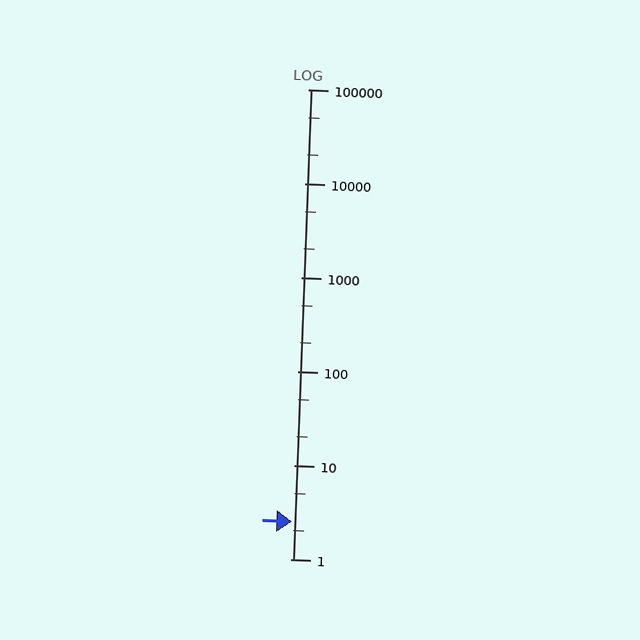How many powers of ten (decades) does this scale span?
The scale spans 5 decades, from 1 to 100000.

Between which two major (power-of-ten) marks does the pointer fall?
The pointer is between 1 and 10.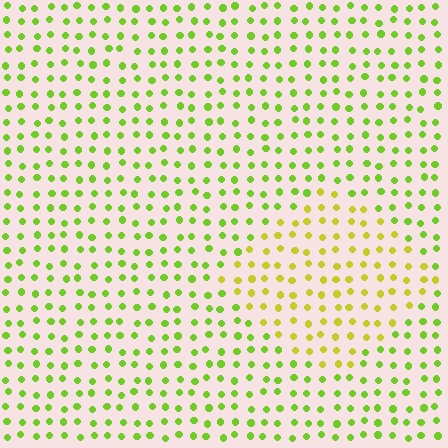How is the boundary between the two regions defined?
The boundary is defined purely by a slight shift in hue (about 30 degrees). Spacing, size, and orientation are identical on both sides.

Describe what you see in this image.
The image is filled with small lime elements in a uniform arrangement. A diamond-shaped region is visible where the elements are tinted to a slightly different hue, forming a subtle color boundary.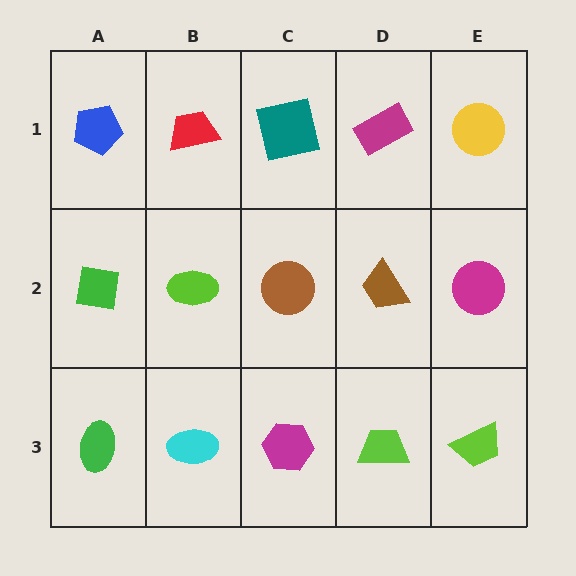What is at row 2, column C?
A brown circle.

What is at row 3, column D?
A lime trapezoid.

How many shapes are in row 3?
5 shapes.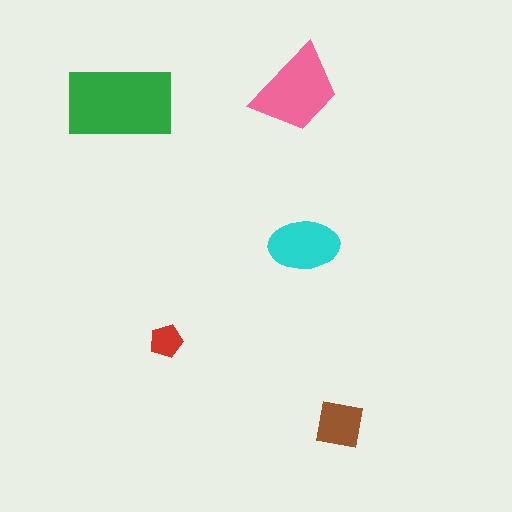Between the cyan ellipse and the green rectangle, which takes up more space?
The green rectangle.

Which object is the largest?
The green rectangle.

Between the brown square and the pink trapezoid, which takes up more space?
The pink trapezoid.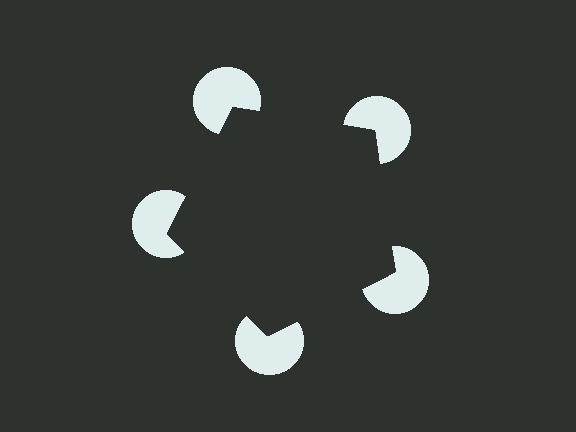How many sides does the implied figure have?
5 sides.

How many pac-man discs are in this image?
There are 5 — one at each vertex of the illusory pentagon.